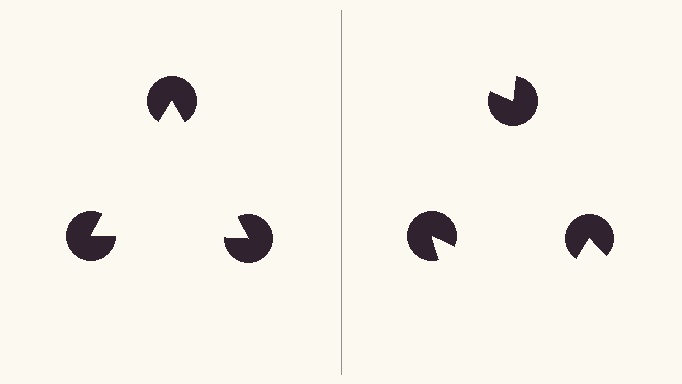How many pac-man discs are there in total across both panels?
6 — 3 on each side.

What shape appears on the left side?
An illusory triangle.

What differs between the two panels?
The pac-man discs are positioned identically on both sides; only the wedge orientations differ. On the left they align to a triangle; on the right they are misaligned.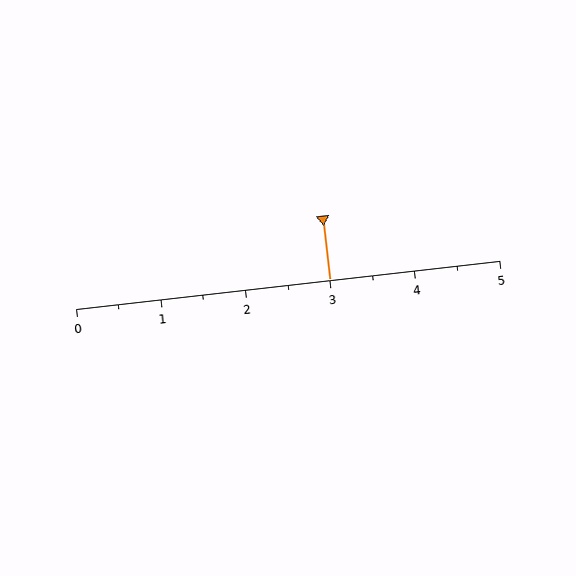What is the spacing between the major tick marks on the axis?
The major ticks are spaced 1 apart.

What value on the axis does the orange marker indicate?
The marker indicates approximately 3.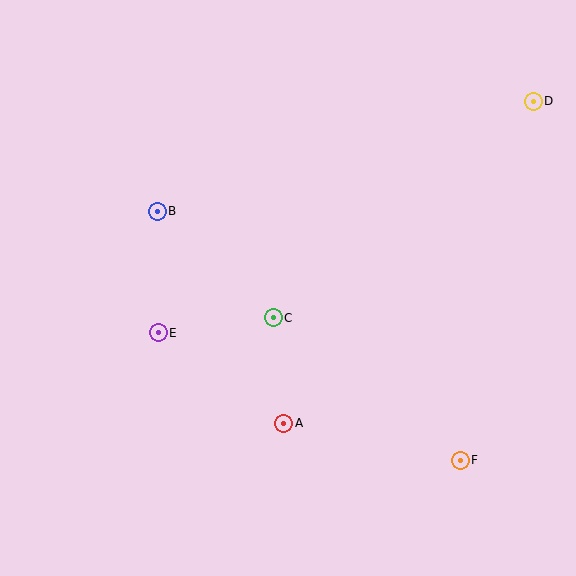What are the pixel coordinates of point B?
Point B is at (157, 211).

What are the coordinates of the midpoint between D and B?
The midpoint between D and B is at (345, 156).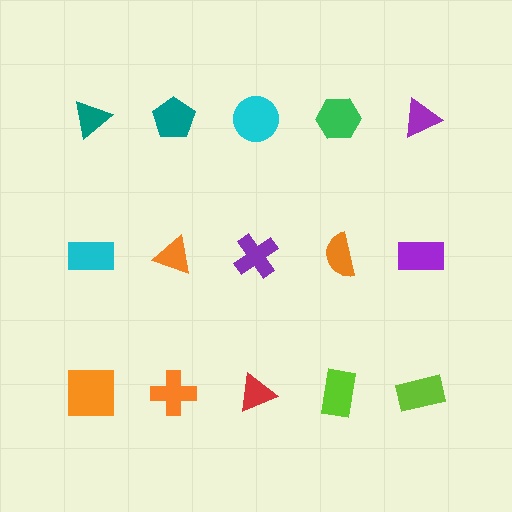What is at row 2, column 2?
An orange triangle.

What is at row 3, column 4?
A lime rectangle.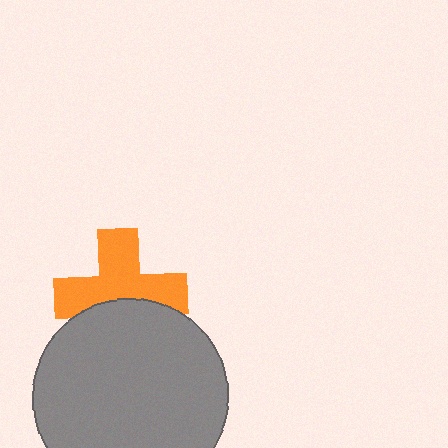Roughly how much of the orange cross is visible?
Most of it is visible (roughly 65%).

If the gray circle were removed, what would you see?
You would see the complete orange cross.